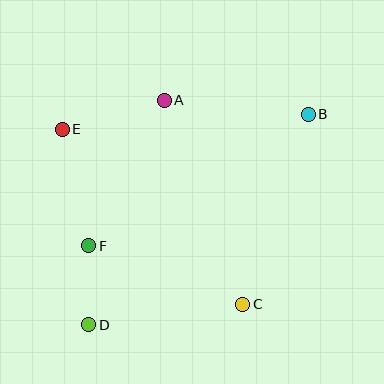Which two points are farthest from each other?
Points B and D are farthest from each other.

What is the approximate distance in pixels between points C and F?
The distance between C and F is approximately 165 pixels.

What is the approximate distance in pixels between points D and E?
The distance between D and E is approximately 197 pixels.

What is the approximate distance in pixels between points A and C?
The distance between A and C is approximately 219 pixels.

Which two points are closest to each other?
Points D and F are closest to each other.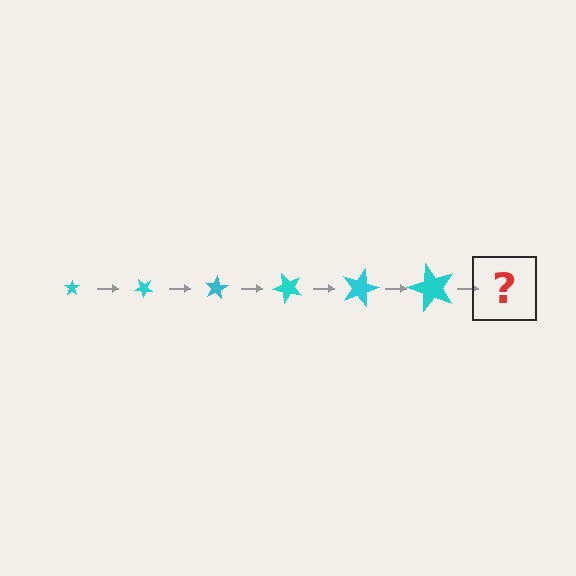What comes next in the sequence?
The next element should be a star, larger than the previous one and rotated 240 degrees from the start.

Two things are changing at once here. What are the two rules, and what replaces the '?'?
The two rules are that the star grows larger each step and it rotates 40 degrees each step. The '?' should be a star, larger than the previous one and rotated 240 degrees from the start.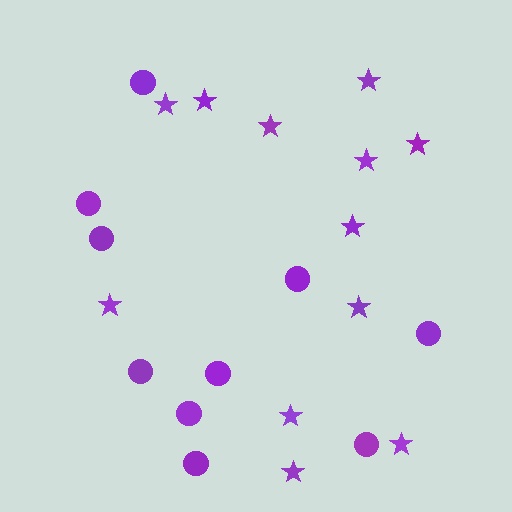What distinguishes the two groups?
There are 2 groups: one group of stars (12) and one group of circles (10).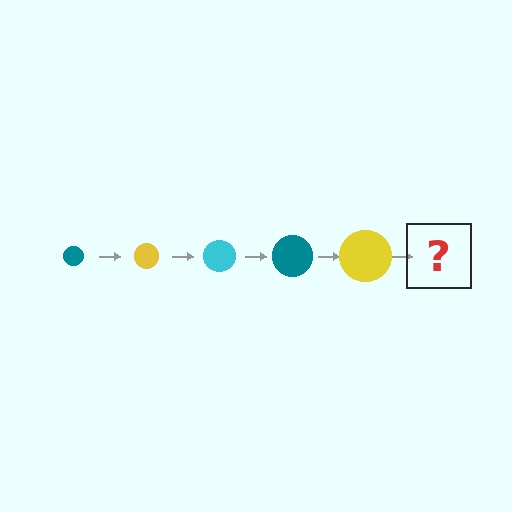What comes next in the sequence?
The next element should be a cyan circle, larger than the previous one.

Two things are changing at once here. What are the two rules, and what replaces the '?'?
The two rules are that the circle grows larger each step and the color cycles through teal, yellow, and cyan. The '?' should be a cyan circle, larger than the previous one.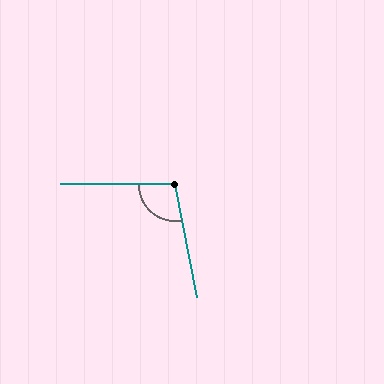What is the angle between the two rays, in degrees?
Approximately 101 degrees.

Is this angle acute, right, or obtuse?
It is obtuse.